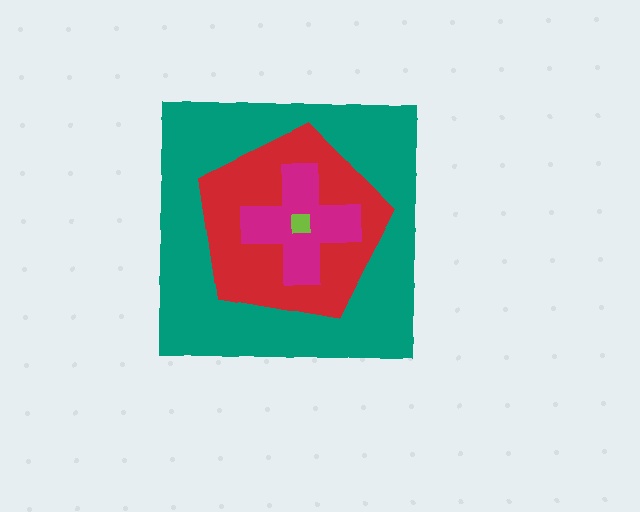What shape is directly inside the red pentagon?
The magenta cross.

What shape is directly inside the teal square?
The red pentagon.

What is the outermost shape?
The teal square.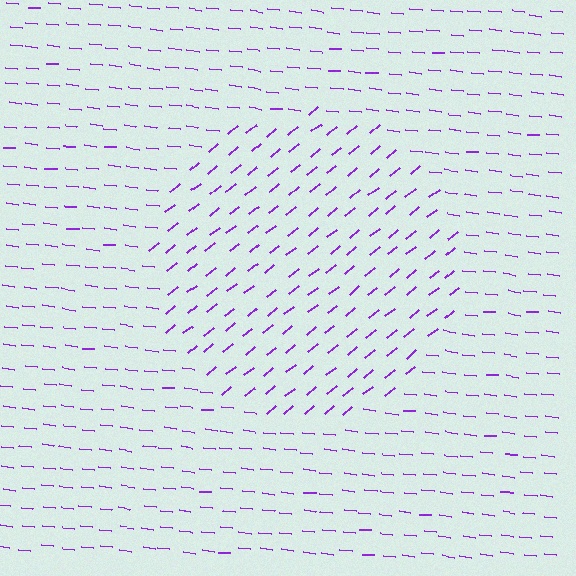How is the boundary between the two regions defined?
The boundary is defined purely by a change in line orientation (approximately 45 degrees difference). All lines are the same color and thickness.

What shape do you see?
I see a circle.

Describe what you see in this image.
The image is filled with small purple line segments. A circle region in the image has lines oriented differently from the surrounding lines, creating a visible texture boundary.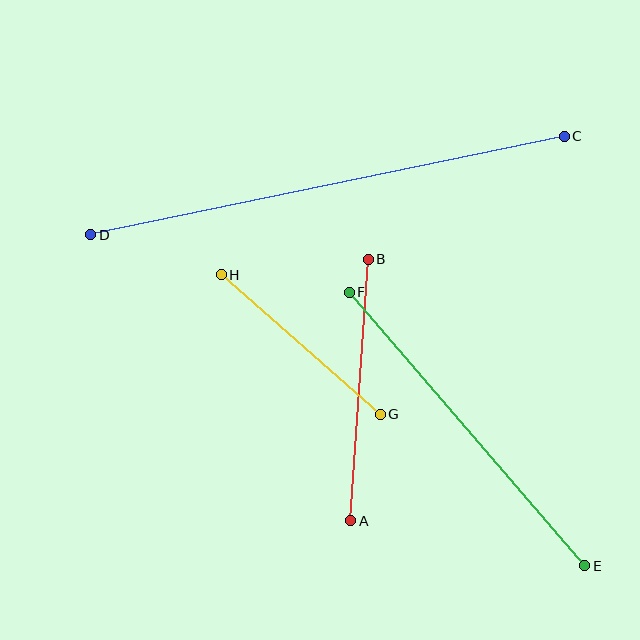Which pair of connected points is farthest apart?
Points C and D are farthest apart.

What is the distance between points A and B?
The distance is approximately 262 pixels.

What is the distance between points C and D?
The distance is approximately 483 pixels.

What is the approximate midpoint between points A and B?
The midpoint is at approximately (360, 390) pixels.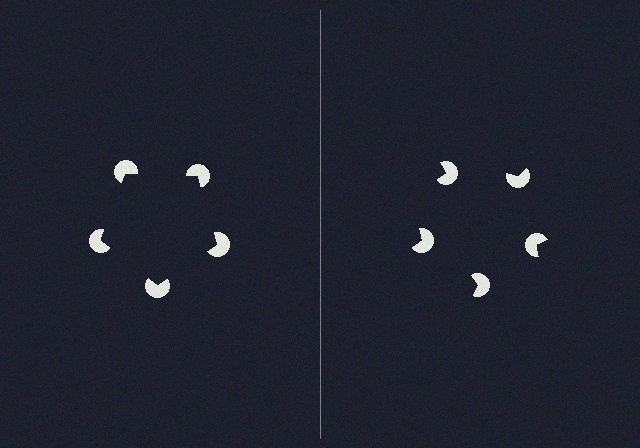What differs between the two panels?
The pac-man discs are positioned identically on both sides; only the wedge orientations differ. On the left they align to a pentagon; on the right they are misaligned.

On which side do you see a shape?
An illusory pentagon appears on the left side. On the right side the wedge cuts are rotated, so no coherent shape forms.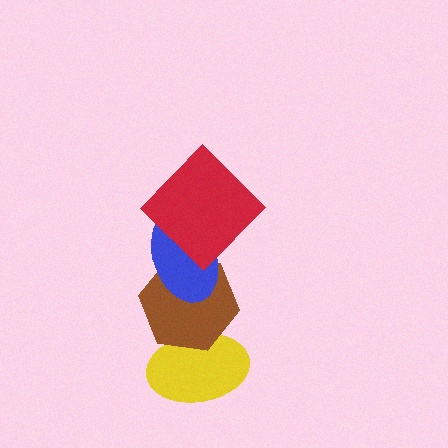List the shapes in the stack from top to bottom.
From top to bottom: the red diamond, the blue ellipse, the brown hexagon, the yellow ellipse.